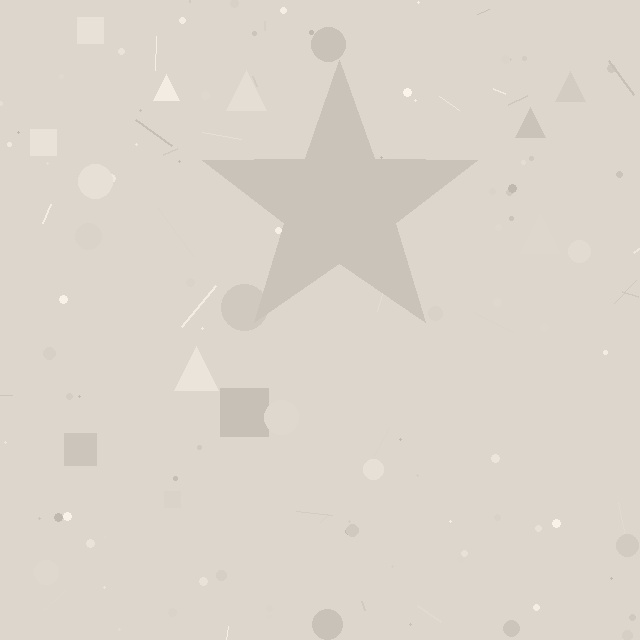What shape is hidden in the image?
A star is hidden in the image.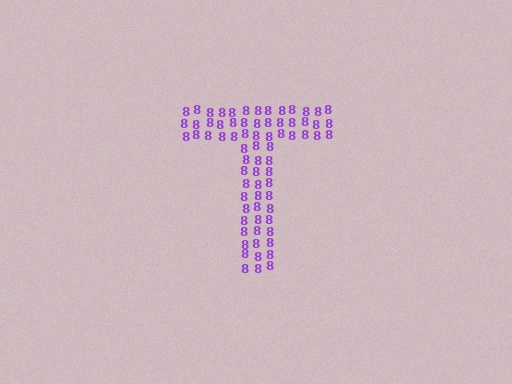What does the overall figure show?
The overall figure shows the letter T.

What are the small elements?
The small elements are digit 8's.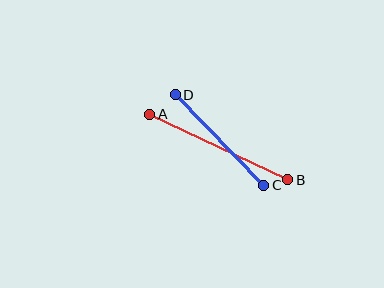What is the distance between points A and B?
The distance is approximately 152 pixels.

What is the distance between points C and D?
The distance is approximately 126 pixels.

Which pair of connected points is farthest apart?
Points A and B are farthest apart.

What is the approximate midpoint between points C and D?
The midpoint is at approximately (219, 140) pixels.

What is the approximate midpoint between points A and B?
The midpoint is at approximately (219, 147) pixels.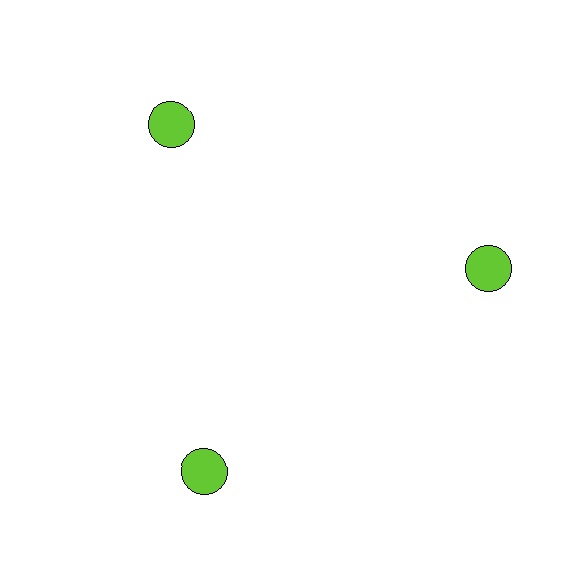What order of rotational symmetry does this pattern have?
This pattern has 3-fold rotational symmetry.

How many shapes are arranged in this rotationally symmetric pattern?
There are 3 shapes, arranged in 3 groups of 1.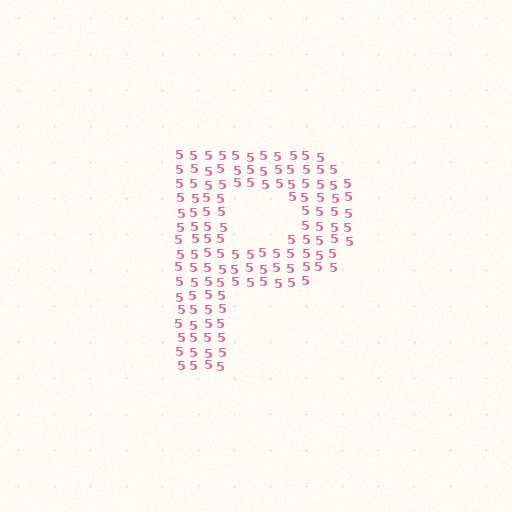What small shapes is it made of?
It is made of small digit 5's.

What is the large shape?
The large shape is the letter P.